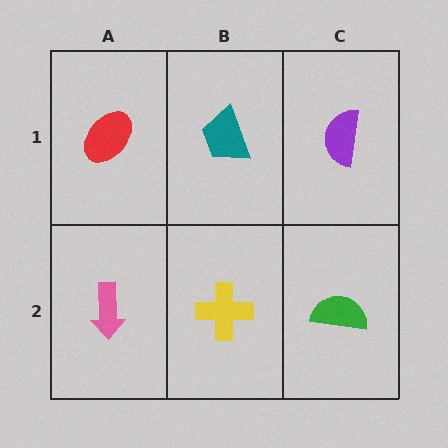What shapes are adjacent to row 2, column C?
A purple semicircle (row 1, column C), a yellow cross (row 2, column B).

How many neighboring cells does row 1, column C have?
2.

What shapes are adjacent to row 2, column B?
A teal trapezoid (row 1, column B), a pink arrow (row 2, column A), a green semicircle (row 2, column C).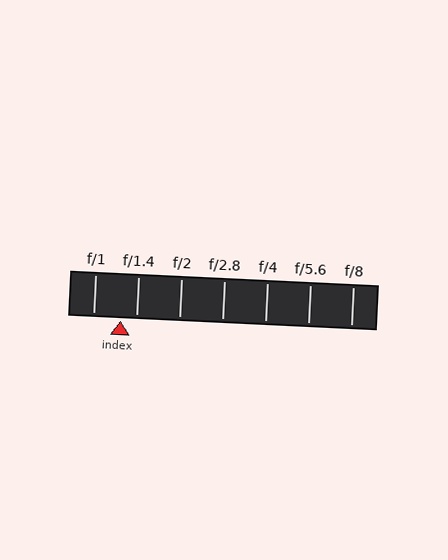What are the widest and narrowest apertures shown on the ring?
The widest aperture shown is f/1 and the narrowest is f/8.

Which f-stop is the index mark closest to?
The index mark is closest to f/1.4.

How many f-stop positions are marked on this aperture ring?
There are 7 f-stop positions marked.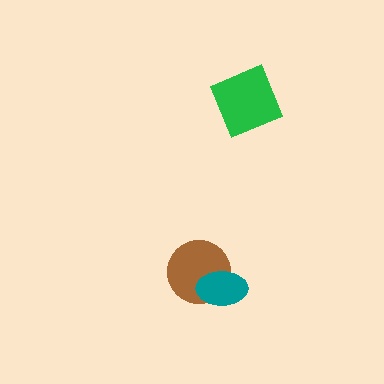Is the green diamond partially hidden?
No, no other shape covers it.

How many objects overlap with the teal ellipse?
1 object overlaps with the teal ellipse.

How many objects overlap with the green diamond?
0 objects overlap with the green diamond.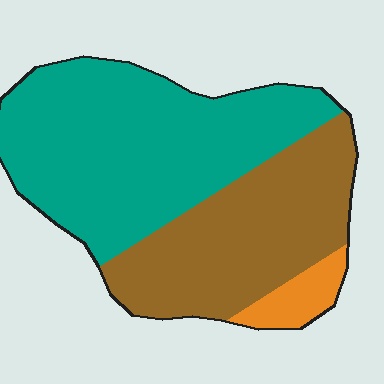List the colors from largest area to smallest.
From largest to smallest: teal, brown, orange.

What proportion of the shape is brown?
Brown takes up between a quarter and a half of the shape.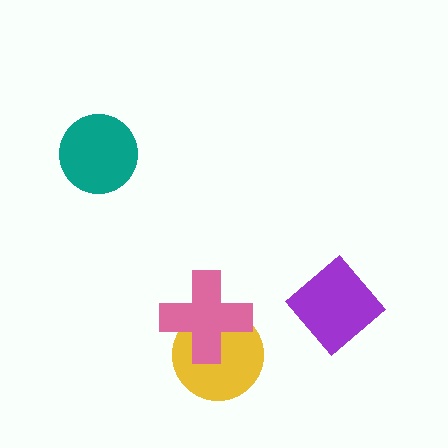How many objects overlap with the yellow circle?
1 object overlaps with the yellow circle.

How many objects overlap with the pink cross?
1 object overlaps with the pink cross.